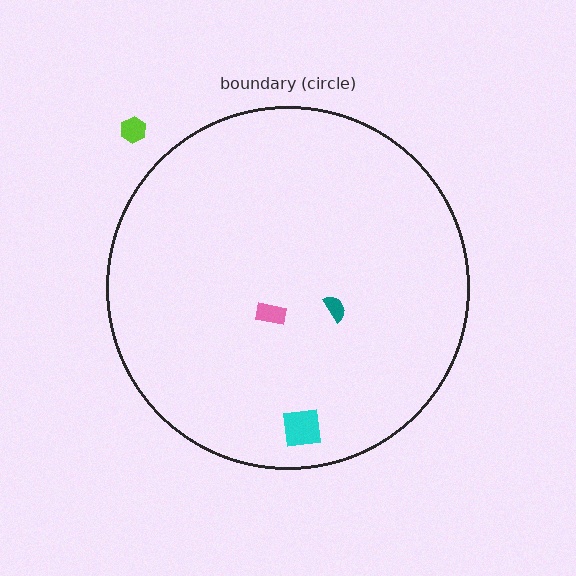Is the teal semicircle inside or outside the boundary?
Inside.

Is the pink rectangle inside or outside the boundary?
Inside.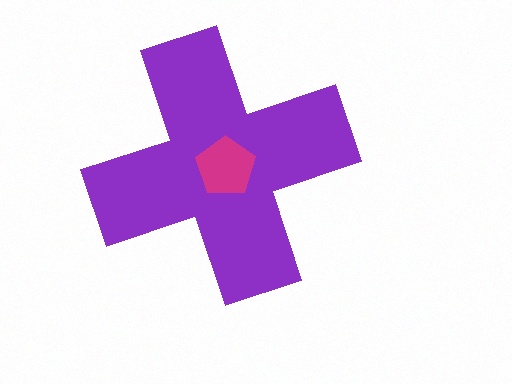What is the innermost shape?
The magenta pentagon.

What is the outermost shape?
The purple cross.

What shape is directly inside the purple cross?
The magenta pentagon.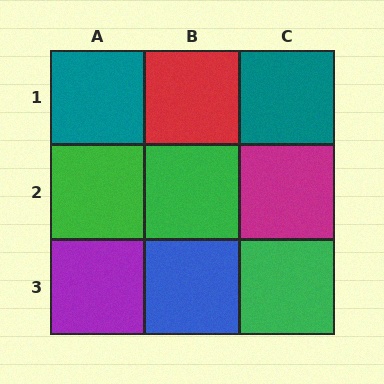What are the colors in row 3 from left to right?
Purple, blue, green.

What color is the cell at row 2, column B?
Green.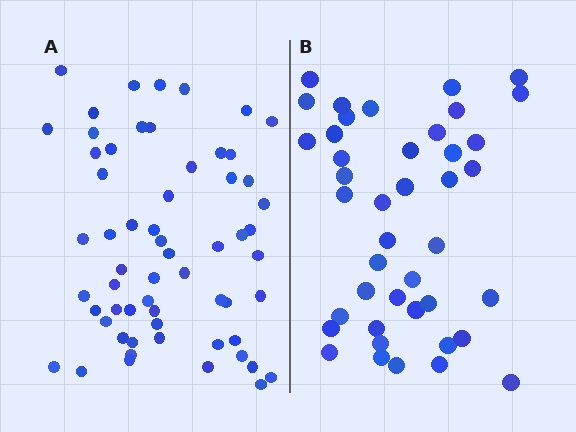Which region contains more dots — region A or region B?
Region A (the left region) has more dots.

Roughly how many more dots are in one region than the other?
Region A has approximately 20 more dots than region B.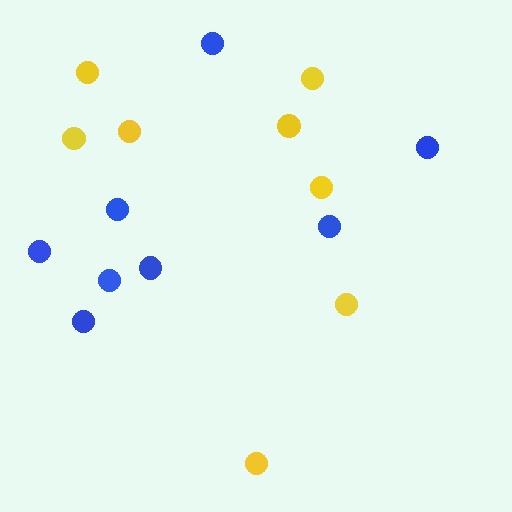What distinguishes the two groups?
There are 2 groups: one group of blue circles (8) and one group of yellow circles (8).